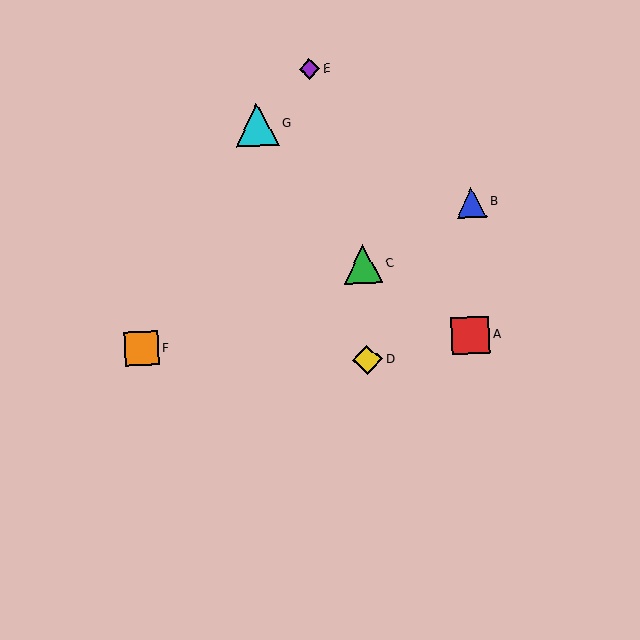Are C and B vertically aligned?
No, C is at x≈363 and B is at x≈472.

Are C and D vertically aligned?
Yes, both are at x≈363.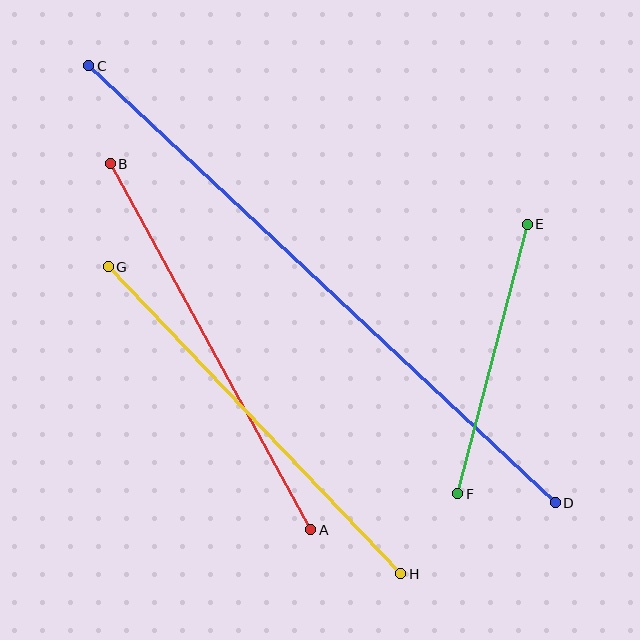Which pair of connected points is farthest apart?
Points C and D are farthest apart.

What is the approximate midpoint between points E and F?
The midpoint is at approximately (492, 359) pixels.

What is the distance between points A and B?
The distance is approximately 417 pixels.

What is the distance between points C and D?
The distance is approximately 639 pixels.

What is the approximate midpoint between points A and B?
The midpoint is at approximately (211, 347) pixels.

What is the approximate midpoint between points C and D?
The midpoint is at approximately (322, 284) pixels.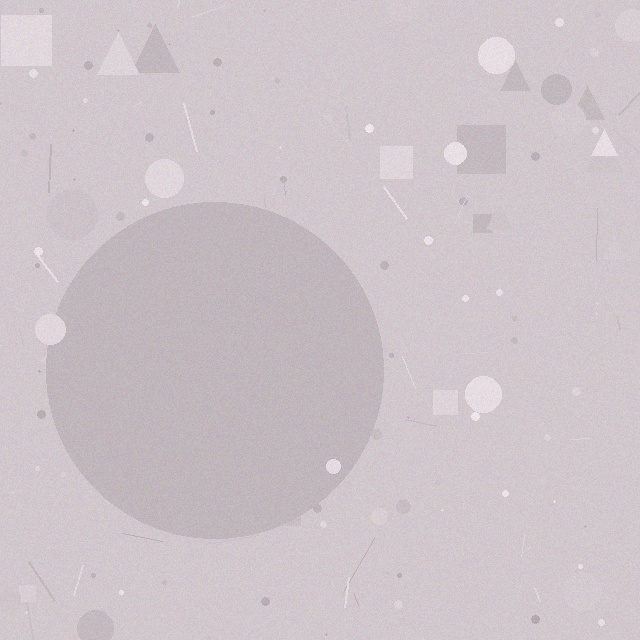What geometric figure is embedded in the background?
A circle is embedded in the background.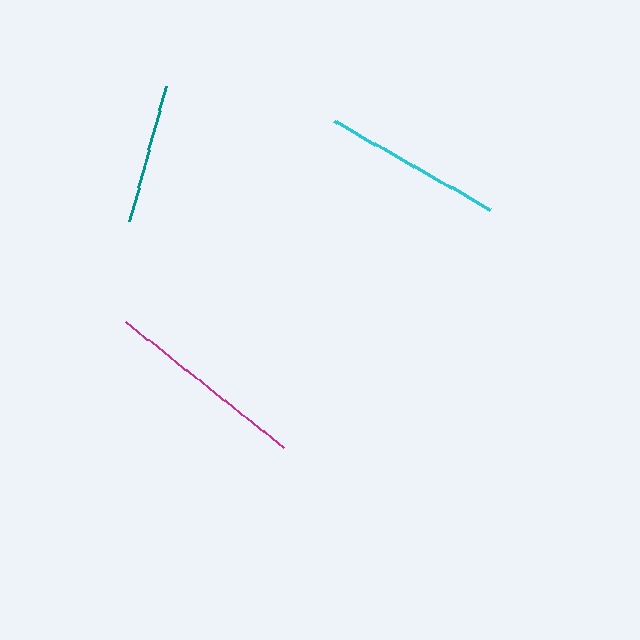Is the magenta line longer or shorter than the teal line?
The magenta line is longer than the teal line.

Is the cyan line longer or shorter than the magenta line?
The magenta line is longer than the cyan line.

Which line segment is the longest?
The magenta line is the longest at approximately 203 pixels.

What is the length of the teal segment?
The teal segment is approximately 140 pixels long.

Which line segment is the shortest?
The teal line is the shortest at approximately 140 pixels.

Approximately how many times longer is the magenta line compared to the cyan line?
The magenta line is approximately 1.1 times the length of the cyan line.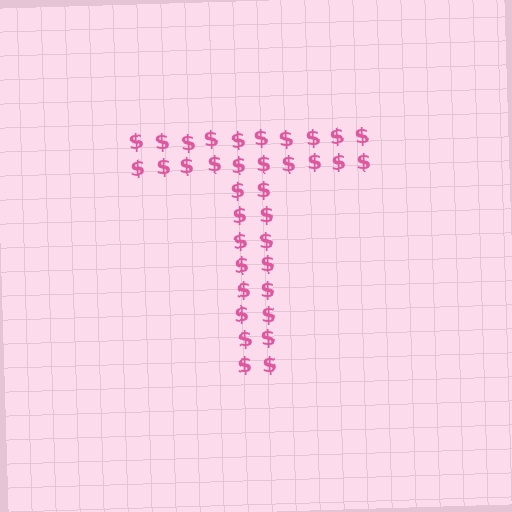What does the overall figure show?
The overall figure shows the letter T.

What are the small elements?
The small elements are dollar signs.